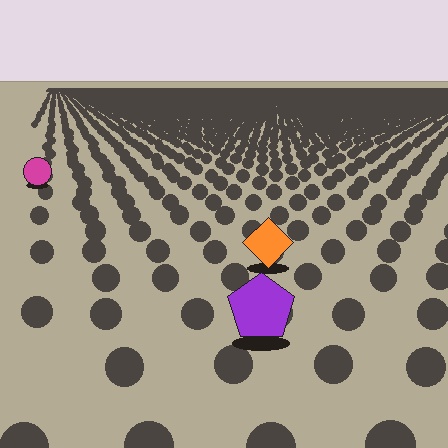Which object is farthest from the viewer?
The magenta circle is farthest from the viewer. It appears smaller and the ground texture around it is denser.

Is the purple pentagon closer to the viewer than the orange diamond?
Yes. The purple pentagon is closer — you can tell from the texture gradient: the ground texture is coarser near it.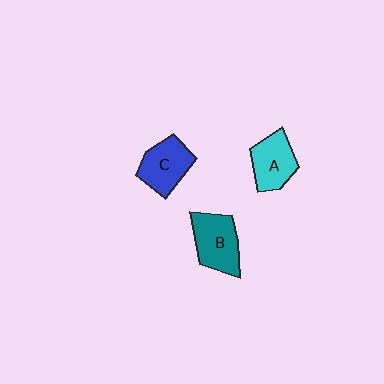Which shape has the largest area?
Shape B (teal).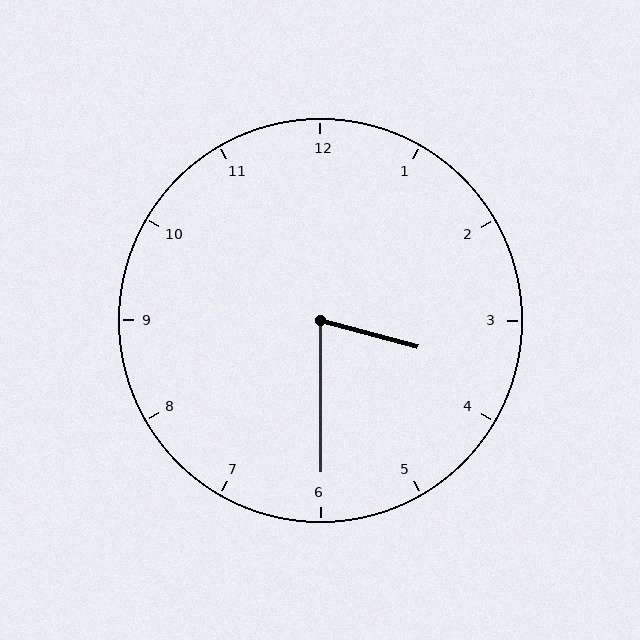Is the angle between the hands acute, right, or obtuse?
It is acute.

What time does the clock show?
3:30.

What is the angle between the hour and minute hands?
Approximately 75 degrees.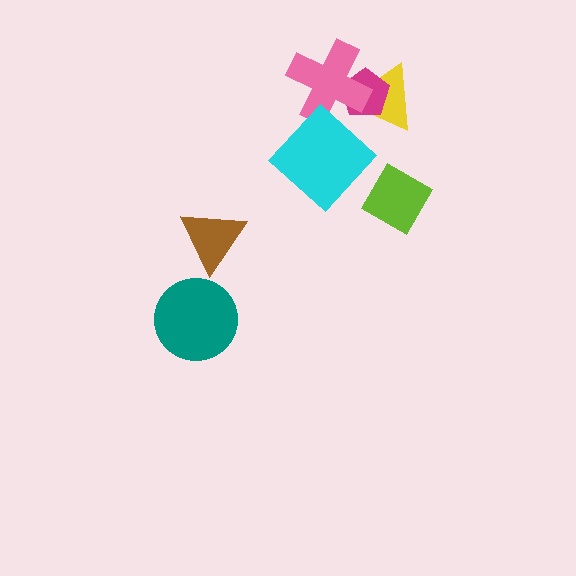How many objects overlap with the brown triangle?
0 objects overlap with the brown triangle.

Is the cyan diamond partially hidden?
No, no other shape covers it.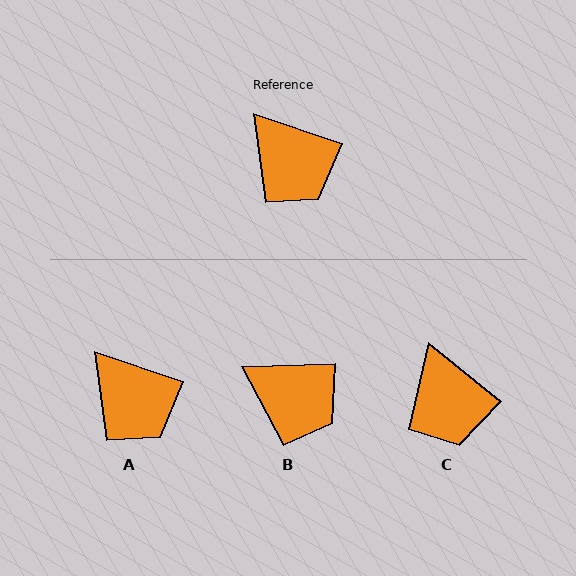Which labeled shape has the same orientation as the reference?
A.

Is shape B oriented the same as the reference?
No, it is off by about 20 degrees.